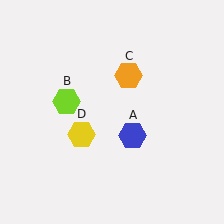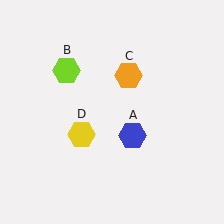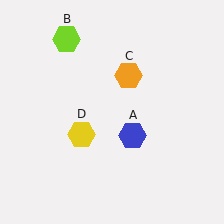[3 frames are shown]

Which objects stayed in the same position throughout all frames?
Blue hexagon (object A) and orange hexagon (object C) and yellow hexagon (object D) remained stationary.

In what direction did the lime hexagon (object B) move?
The lime hexagon (object B) moved up.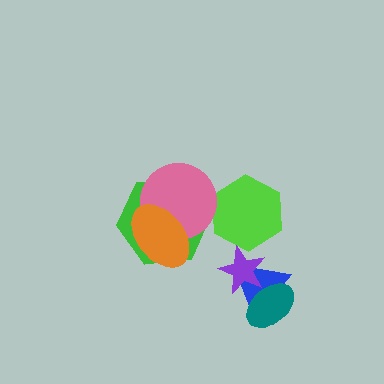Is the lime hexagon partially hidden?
No, no other shape covers it.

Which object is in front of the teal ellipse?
The purple star is in front of the teal ellipse.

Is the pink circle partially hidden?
Yes, it is partially covered by another shape.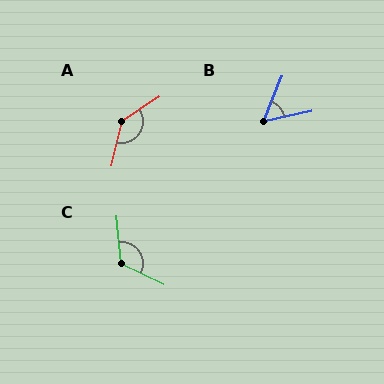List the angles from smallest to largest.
B (57°), C (122°), A (137°).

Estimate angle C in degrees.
Approximately 122 degrees.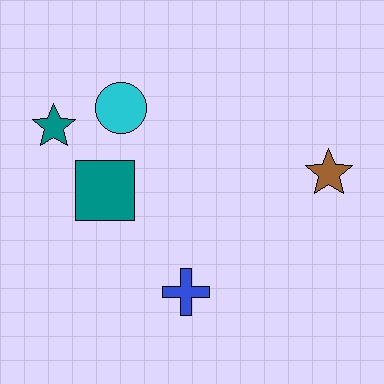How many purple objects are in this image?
There are no purple objects.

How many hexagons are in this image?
There are no hexagons.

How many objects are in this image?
There are 5 objects.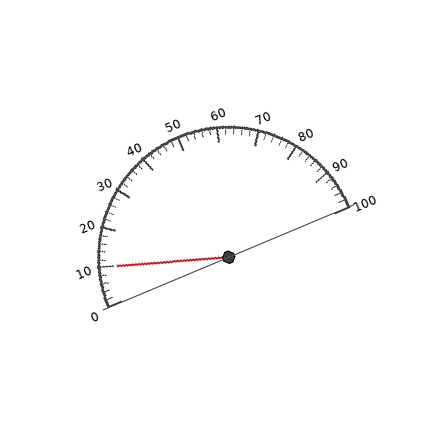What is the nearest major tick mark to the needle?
The nearest major tick mark is 10.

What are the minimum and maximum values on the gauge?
The gauge ranges from 0 to 100.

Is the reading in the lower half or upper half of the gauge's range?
The reading is in the lower half of the range (0 to 100).